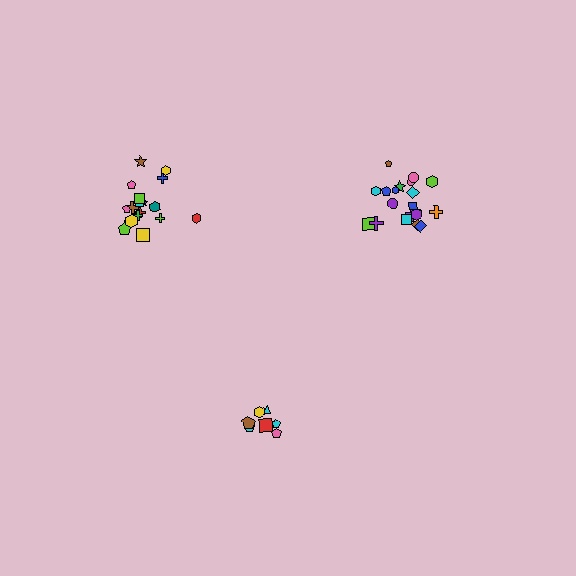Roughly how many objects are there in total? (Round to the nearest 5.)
Roughly 45 objects in total.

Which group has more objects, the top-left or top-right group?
The top-right group.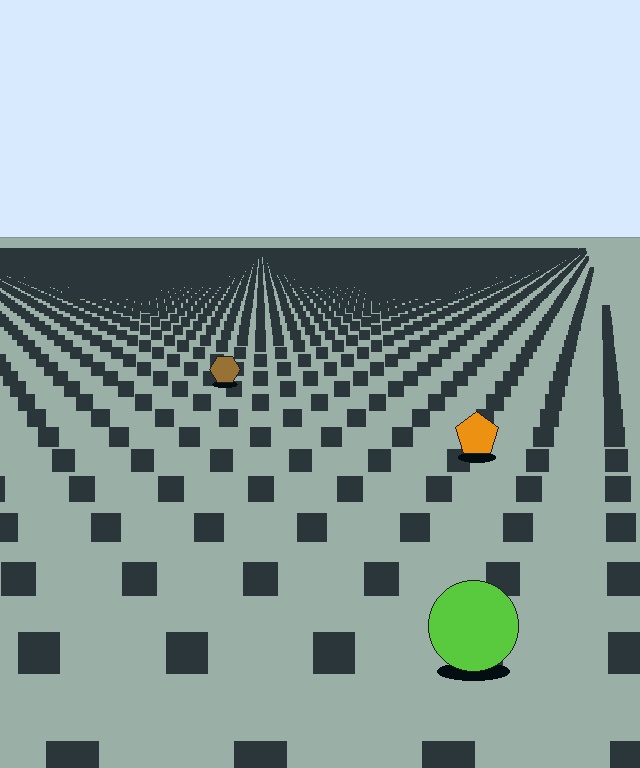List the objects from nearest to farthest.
From nearest to farthest: the lime circle, the orange pentagon, the brown hexagon.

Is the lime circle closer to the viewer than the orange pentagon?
Yes. The lime circle is closer — you can tell from the texture gradient: the ground texture is coarser near it.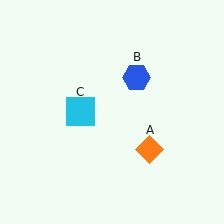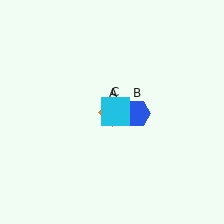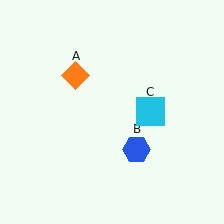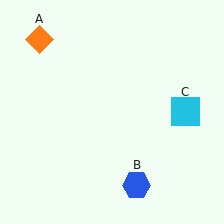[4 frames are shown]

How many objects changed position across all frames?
3 objects changed position: orange diamond (object A), blue hexagon (object B), cyan square (object C).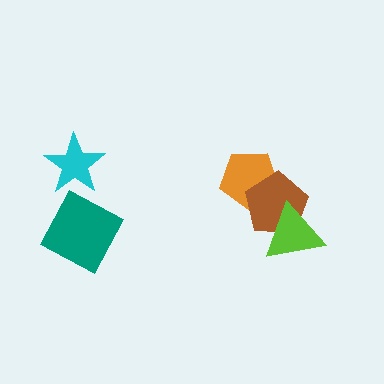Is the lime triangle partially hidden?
No, no other shape covers it.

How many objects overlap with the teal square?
0 objects overlap with the teal square.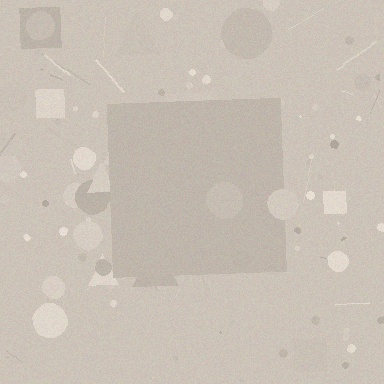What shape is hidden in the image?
A square is hidden in the image.